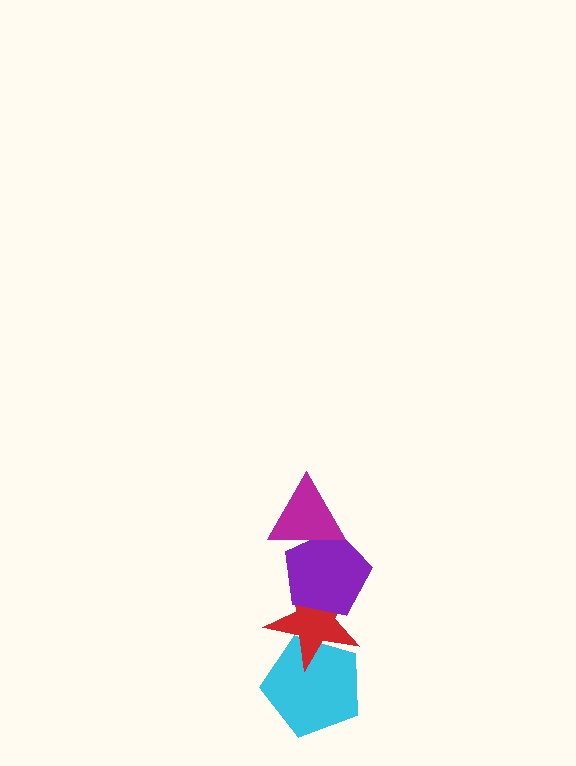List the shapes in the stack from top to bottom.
From top to bottom: the magenta triangle, the purple pentagon, the red star, the cyan pentagon.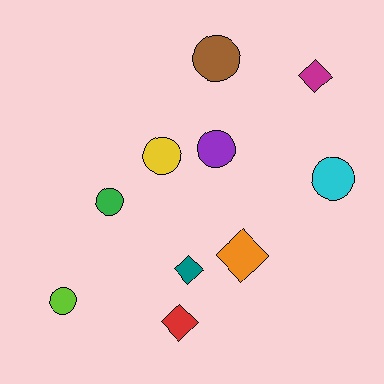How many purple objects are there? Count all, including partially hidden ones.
There is 1 purple object.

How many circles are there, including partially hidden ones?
There are 6 circles.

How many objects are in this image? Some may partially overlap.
There are 10 objects.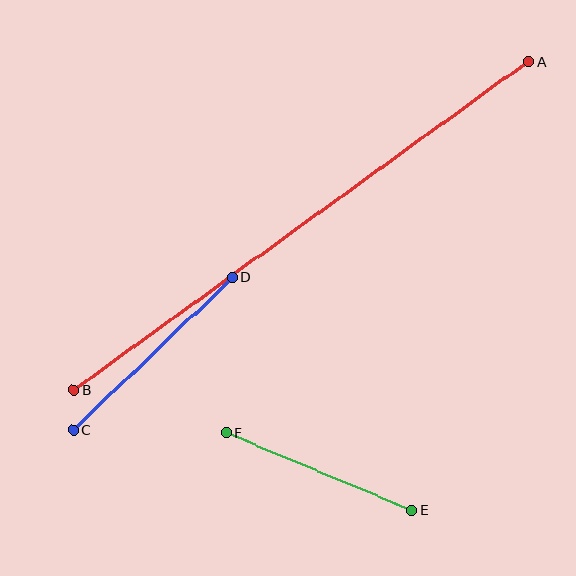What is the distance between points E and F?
The distance is approximately 202 pixels.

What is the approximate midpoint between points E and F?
The midpoint is at approximately (319, 472) pixels.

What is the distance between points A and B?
The distance is approximately 560 pixels.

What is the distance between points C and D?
The distance is approximately 220 pixels.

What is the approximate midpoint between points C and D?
The midpoint is at approximately (153, 353) pixels.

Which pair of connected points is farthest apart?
Points A and B are farthest apart.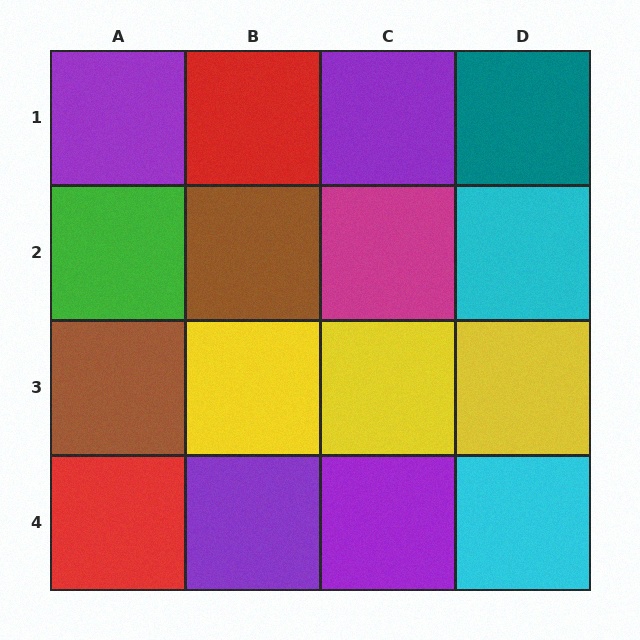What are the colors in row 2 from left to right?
Green, brown, magenta, cyan.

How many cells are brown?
2 cells are brown.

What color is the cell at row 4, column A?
Red.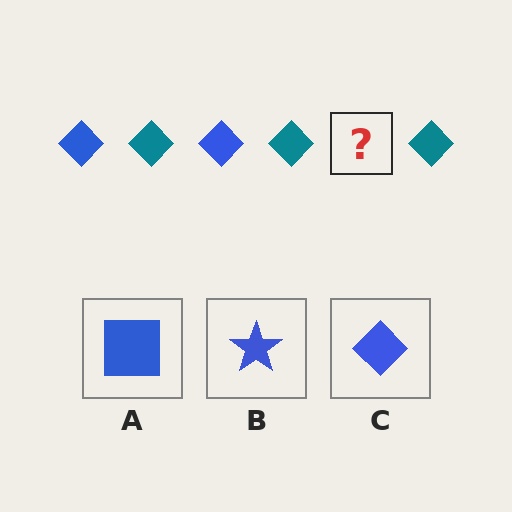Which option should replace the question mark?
Option C.